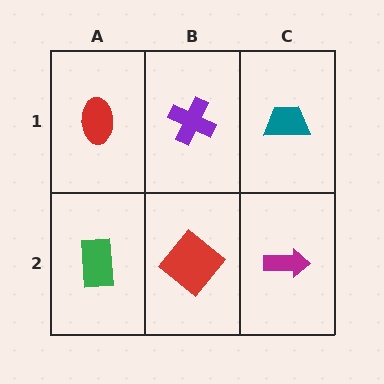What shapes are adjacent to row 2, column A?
A red ellipse (row 1, column A), a red diamond (row 2, column B).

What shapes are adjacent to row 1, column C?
A magenta arrow (row 2, column C), a purple cross (row 1, column B).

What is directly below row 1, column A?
A green rectangle.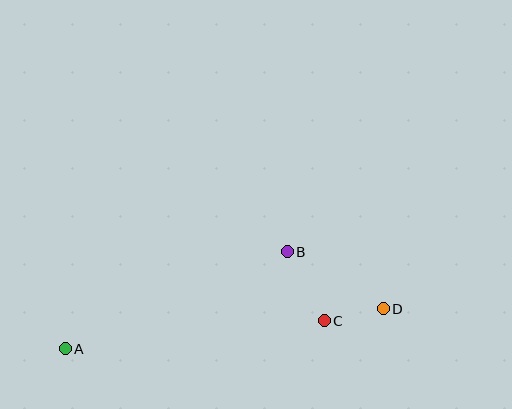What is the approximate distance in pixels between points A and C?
The distance between A and C is approximately 261 pixels.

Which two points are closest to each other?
Points C and D are closest to each other.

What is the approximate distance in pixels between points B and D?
The distance between B and D is approximately 111 pixels.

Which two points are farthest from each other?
Points A and D are farthest from each other.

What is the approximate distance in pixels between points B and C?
The distance between B and C is approximately 78 pixels.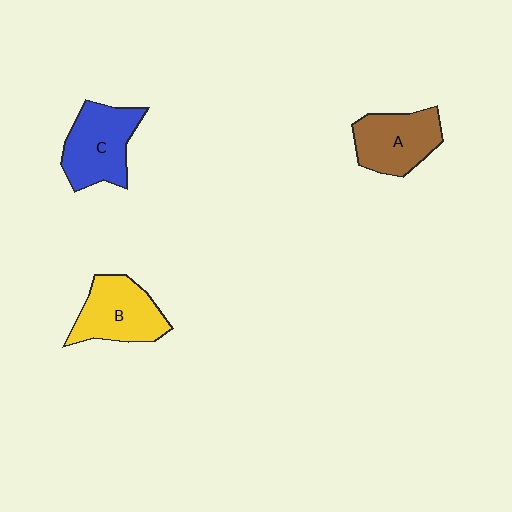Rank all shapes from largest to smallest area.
From largest to smallest: C (blue), B (yellow), A (brown).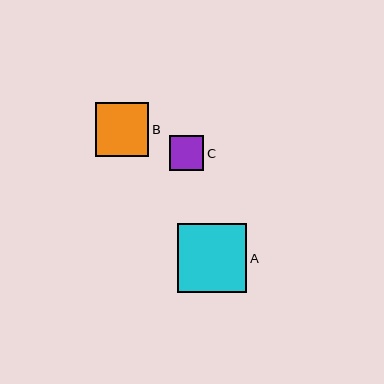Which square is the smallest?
Square C is the smallest with a size of approximately 35 pixels.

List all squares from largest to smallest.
From largest to smallest: A, B, C.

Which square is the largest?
Square A is the largest with a size of approximately 69 pixels.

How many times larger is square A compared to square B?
Square A is approximately 1.3 times the size of square B.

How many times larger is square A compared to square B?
Square A is approximately 1.3 times the size of square B.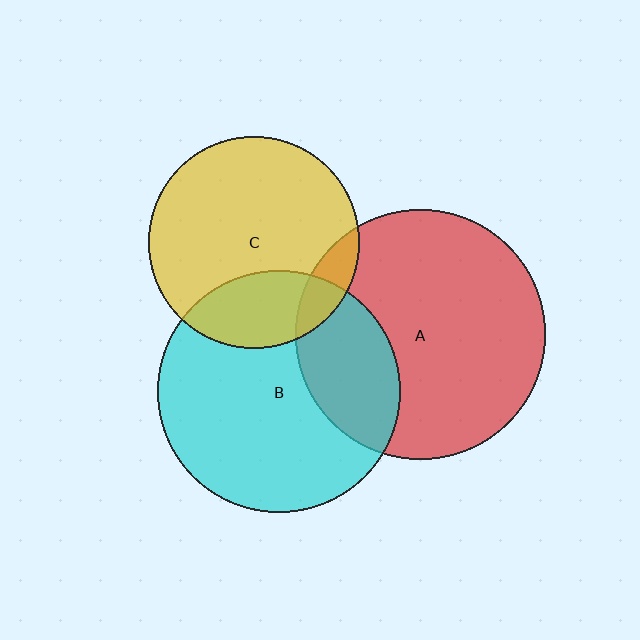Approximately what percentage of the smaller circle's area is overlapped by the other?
Approximately 10%.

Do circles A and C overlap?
Yes.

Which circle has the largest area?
Circle A (red).